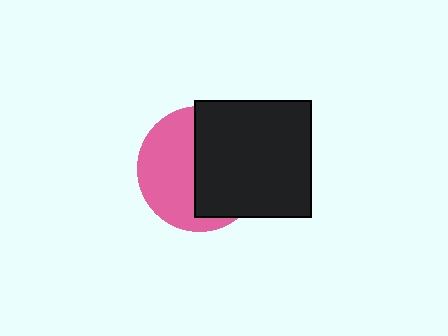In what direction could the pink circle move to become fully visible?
The pink circle could move left. That would shift it out from behind the black square entirely.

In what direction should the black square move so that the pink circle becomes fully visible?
The black square should move right. That is the shortest direction to clear the overlap and leave the pink circle fully visible.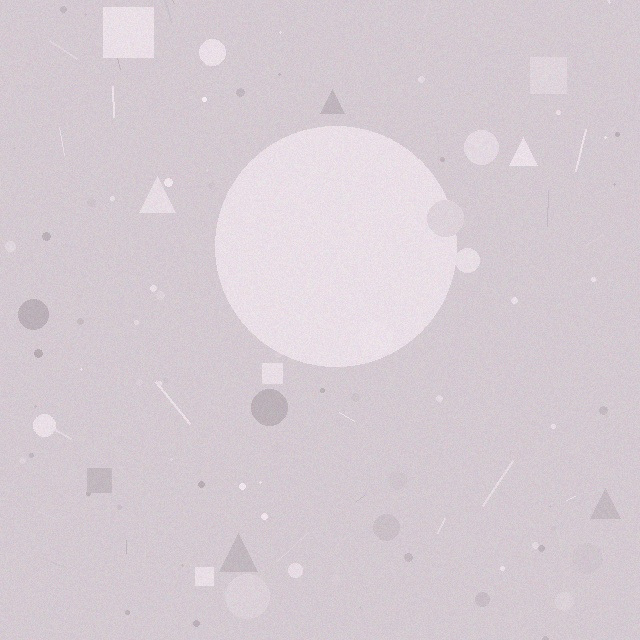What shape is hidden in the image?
A circle is hidden in the image.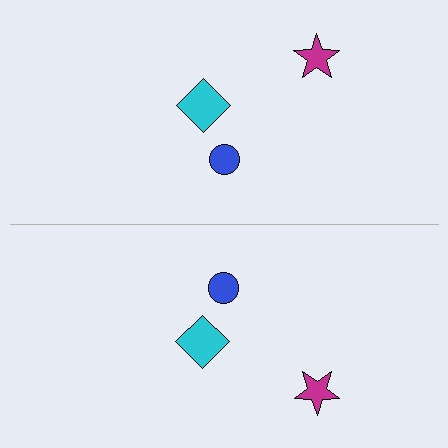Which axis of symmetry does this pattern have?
The pattern has a horizontal axis of symmetry running through the center of the image.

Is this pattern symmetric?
Yes, this pattern has bilateral (reflection) symmetry.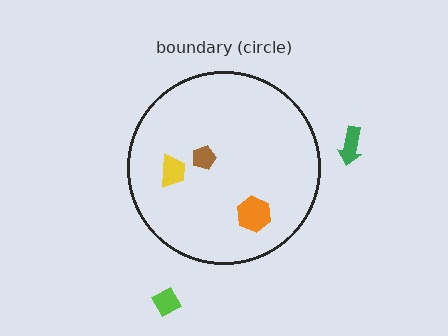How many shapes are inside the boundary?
3 inside, 2 outside.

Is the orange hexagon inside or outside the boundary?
Inside.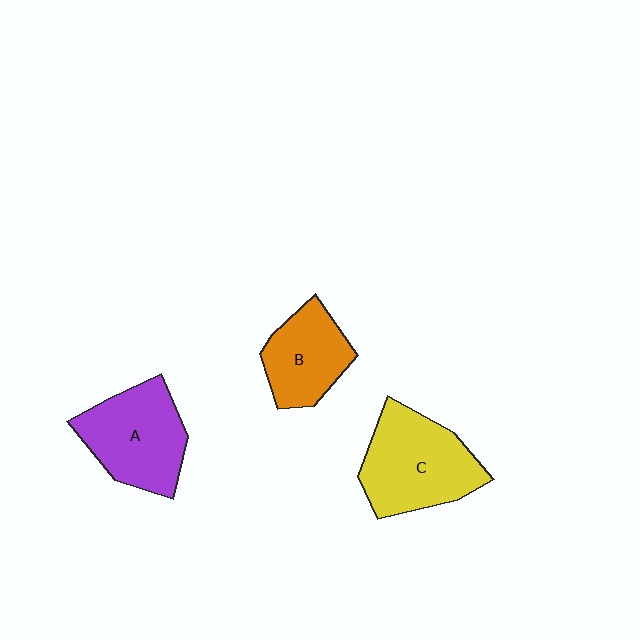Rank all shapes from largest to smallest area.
From largest to smallest: C (yellow), A (purple), B (orange).